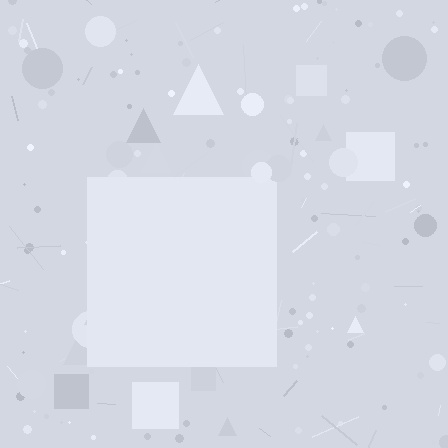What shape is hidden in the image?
A square is hidden in the image.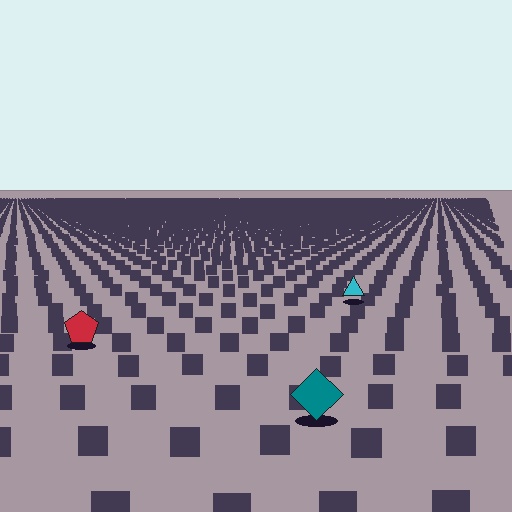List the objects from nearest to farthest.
From nearest to farthest: the teal diamond, the red pentagon, the cyan triangle.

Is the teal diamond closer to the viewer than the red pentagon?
Yes. The teal diamond is closer — you can tell from the texture gradient: the ground texture is coarser near it.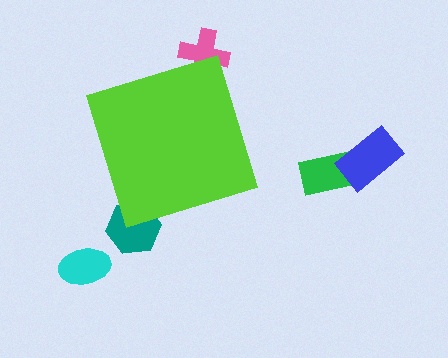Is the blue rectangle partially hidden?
No, the blue rectangle is fully visible.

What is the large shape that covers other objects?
A lime diamond.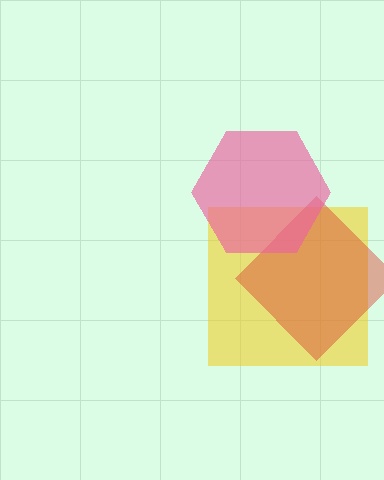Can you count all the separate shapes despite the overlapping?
Yes, there are 3 separate shapes.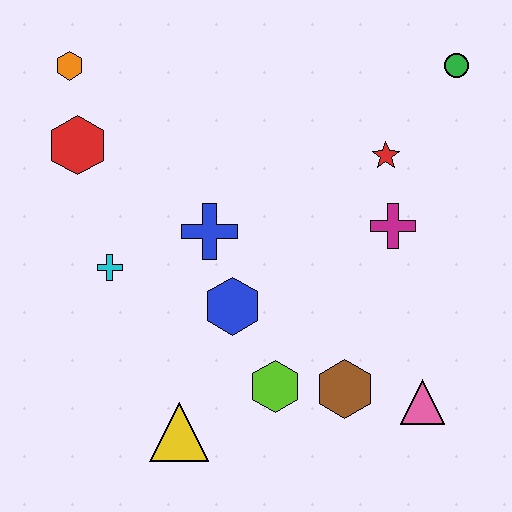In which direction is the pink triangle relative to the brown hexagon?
The pink triangle is to the right of the brown hexagon.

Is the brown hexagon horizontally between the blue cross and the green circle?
Yes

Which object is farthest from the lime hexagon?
The orange hexagon is farthest from the lime hexagon.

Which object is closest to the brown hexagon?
The lime hexagon is closest to the brown hexagon.